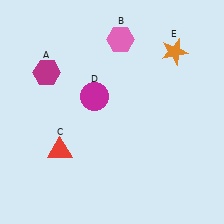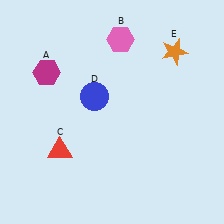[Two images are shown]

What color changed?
The circle (D) changed from magenta in Image 1 to blue in Image 2.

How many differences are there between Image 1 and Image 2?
There is 1 difference between the two images.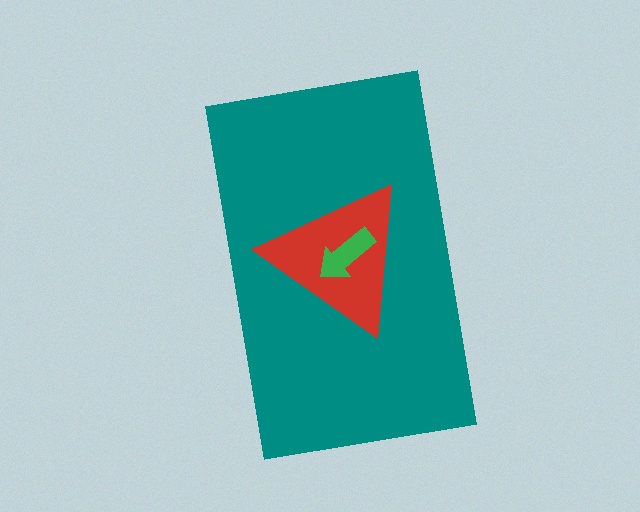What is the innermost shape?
The green arrow.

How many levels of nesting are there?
3.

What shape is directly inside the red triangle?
The green arrow.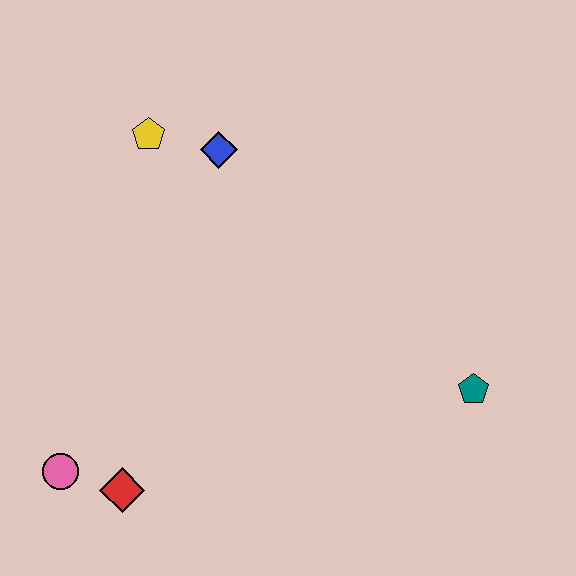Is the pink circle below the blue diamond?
Yes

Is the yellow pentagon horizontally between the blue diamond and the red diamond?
Yes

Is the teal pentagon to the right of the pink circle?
Yes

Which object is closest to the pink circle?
The red diamond is closest to the pink circle.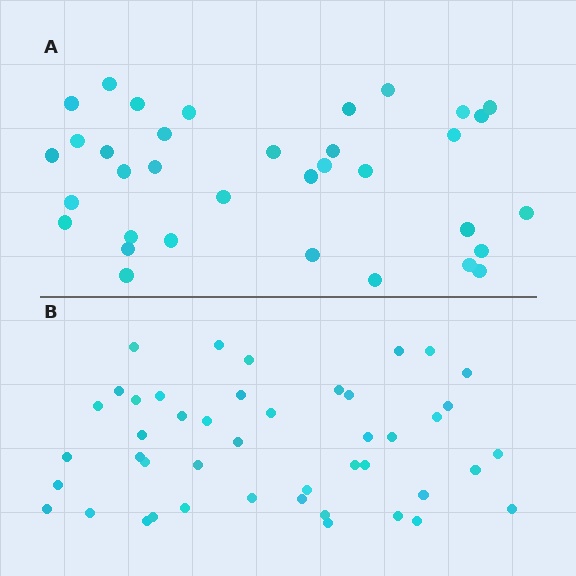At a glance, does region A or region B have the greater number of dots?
Region B (the bottom region) has more dots.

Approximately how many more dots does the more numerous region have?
Region B has roughly 10 or so more dots than region A.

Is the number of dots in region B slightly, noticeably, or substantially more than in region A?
Region B has noticeably more, but not dramatically so. The ratio is roughly 1.3 to 1.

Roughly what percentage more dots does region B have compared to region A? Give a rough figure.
About 30% more.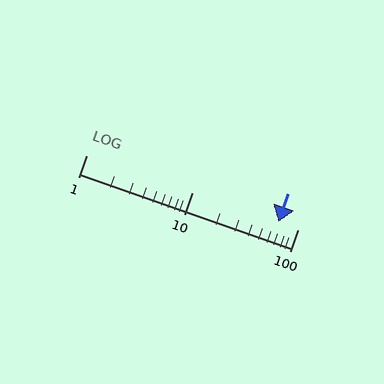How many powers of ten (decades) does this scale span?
The scale spans 2 decades, from 1 to 100.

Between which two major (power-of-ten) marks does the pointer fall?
The pointer is between 10 and 100.